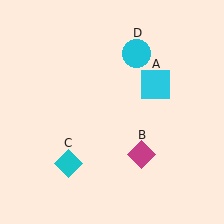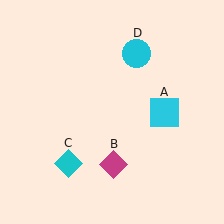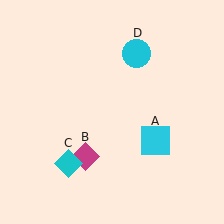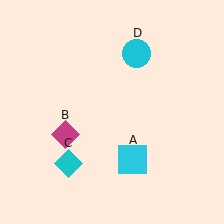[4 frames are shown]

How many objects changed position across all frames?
2 objects changed position: cyan square (object A), magenta diamond (object B).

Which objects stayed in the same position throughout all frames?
Cyan diamond (object C) and cyan circle (object D) remained stationary.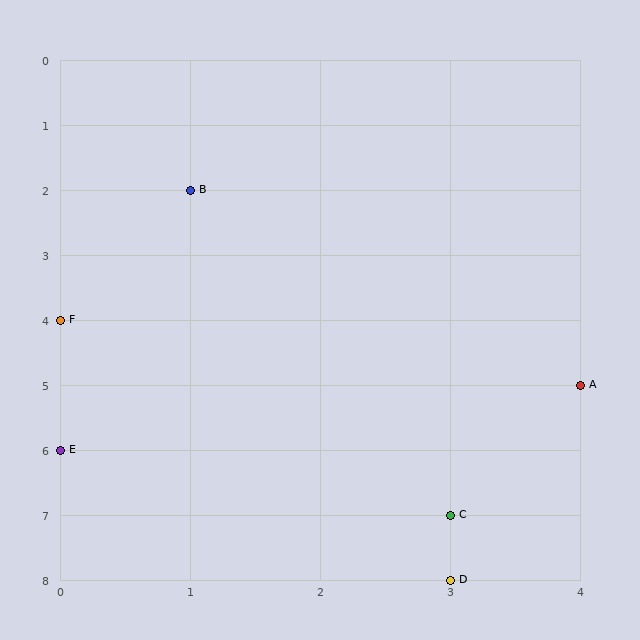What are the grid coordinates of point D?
Point D is at grid coordinates (3, 8).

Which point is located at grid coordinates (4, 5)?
Point A is at (4, 5).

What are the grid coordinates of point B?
Point B is at grid coordinates (1, 2).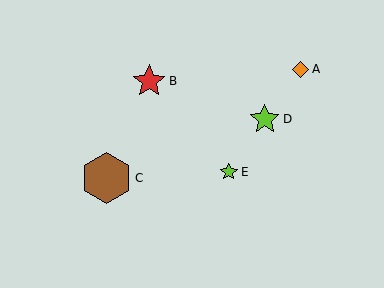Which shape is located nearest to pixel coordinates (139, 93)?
The red star (labeled B) at (149, 81) is nearest to that location.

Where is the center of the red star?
The center of the red star is at (149, 81).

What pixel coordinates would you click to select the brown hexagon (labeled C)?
Click at (106, 178) to select the brown hexagon C.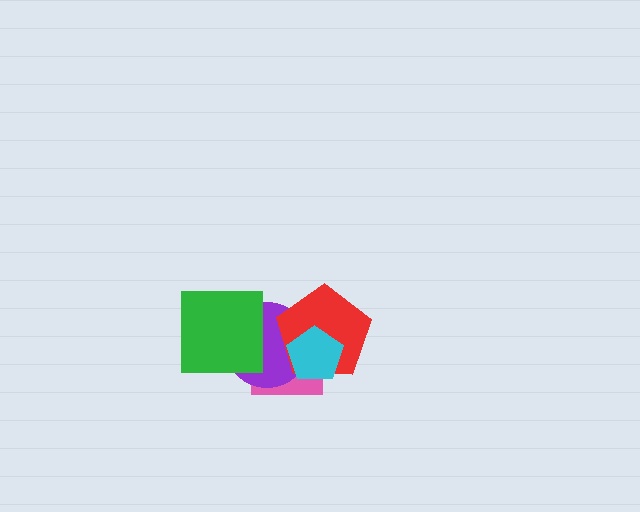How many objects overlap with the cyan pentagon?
3 objects overlap with the cyan pentagon.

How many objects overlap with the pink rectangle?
3 objects overlap with the pink rectangle.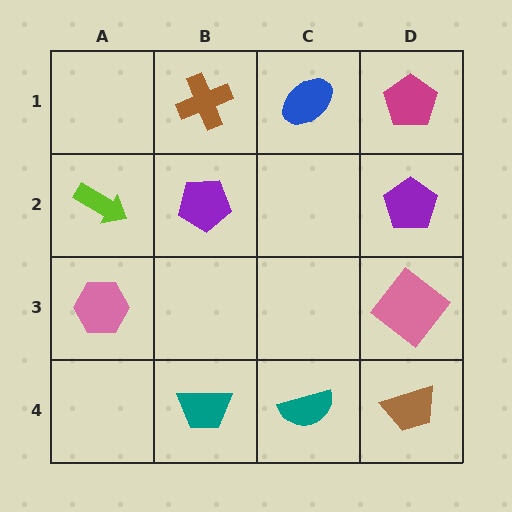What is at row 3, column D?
A pink diamond.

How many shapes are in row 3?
2 shapes.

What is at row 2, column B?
A purple pentagon.